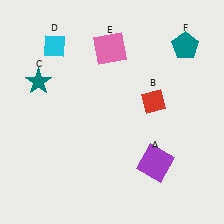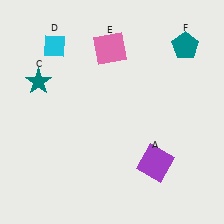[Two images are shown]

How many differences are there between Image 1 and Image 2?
There is 1 difference between the two images.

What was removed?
The red diamond (B) was removed in Image 2.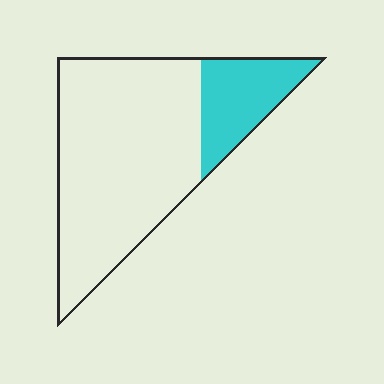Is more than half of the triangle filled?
No.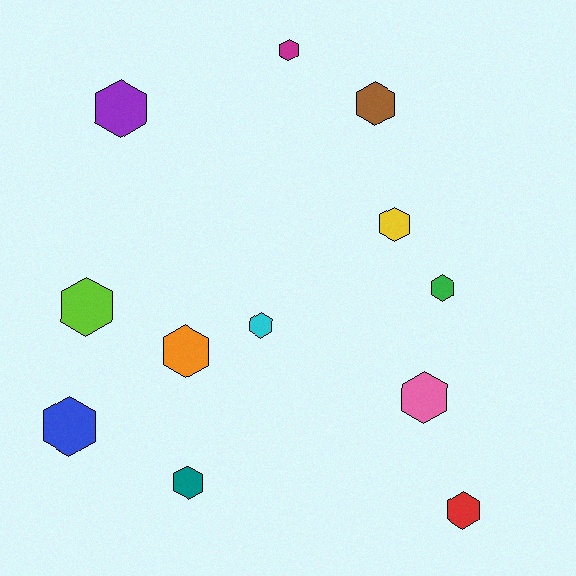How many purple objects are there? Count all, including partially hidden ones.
There is 1 purple object.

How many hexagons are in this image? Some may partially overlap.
There are 12 hexagons.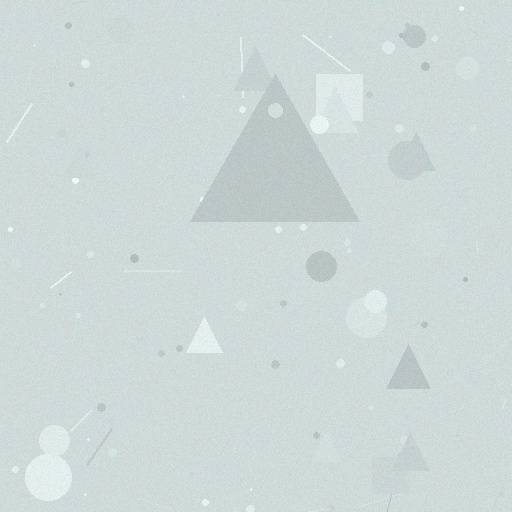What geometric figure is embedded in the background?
A triangle is embedded in the background.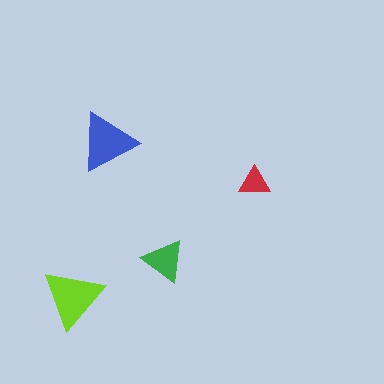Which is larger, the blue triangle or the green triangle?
The blue one.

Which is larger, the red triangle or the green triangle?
The green one.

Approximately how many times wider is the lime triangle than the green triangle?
About 1.5 times wider.